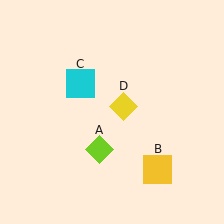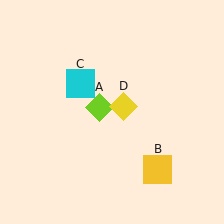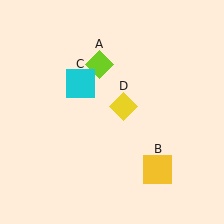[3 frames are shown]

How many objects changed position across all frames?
1 object changed position: lime diamond (object A).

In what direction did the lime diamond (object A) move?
The lime diamond (object A) moved up.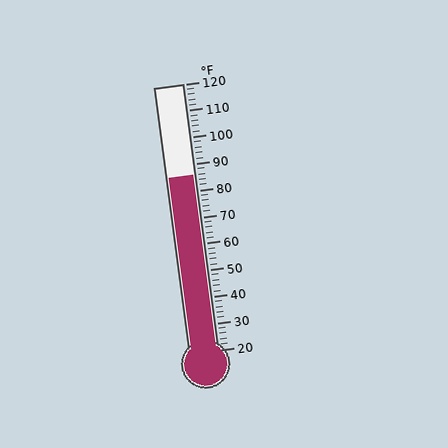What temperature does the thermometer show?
The thermometer shows approximately 86°F.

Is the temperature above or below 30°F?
The temperature is above 30°F.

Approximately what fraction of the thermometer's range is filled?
The thermometer is filled to approximately 65% of its range.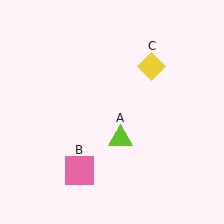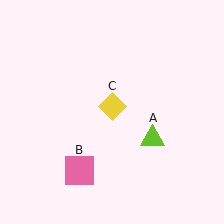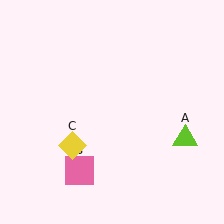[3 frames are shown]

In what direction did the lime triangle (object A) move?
The lime triangle (object A) moved right.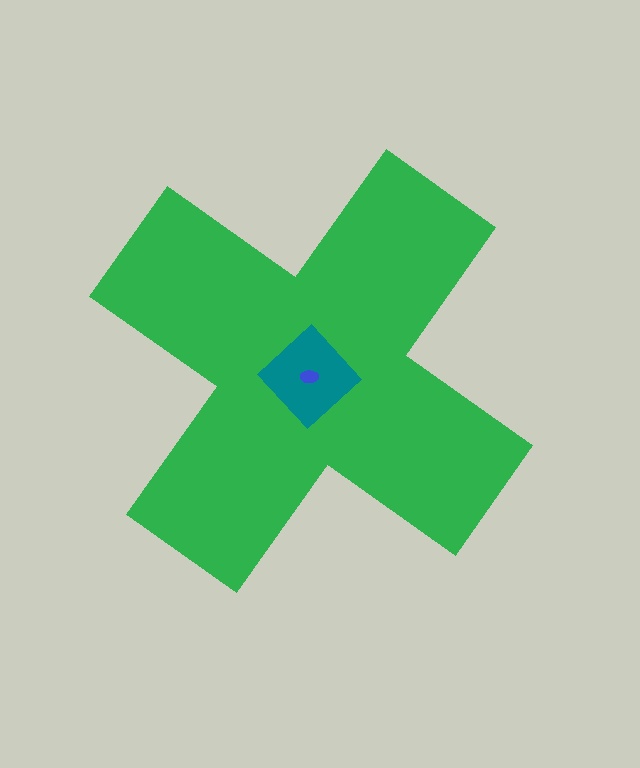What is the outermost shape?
The green cross.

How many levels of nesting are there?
3.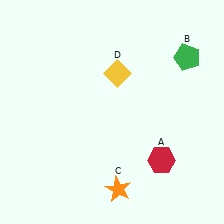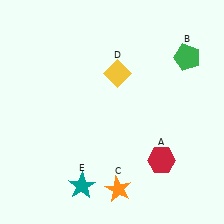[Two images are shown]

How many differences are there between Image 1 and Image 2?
There is 1 difference between the two images.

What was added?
A teal star (E) was added in Image 2.